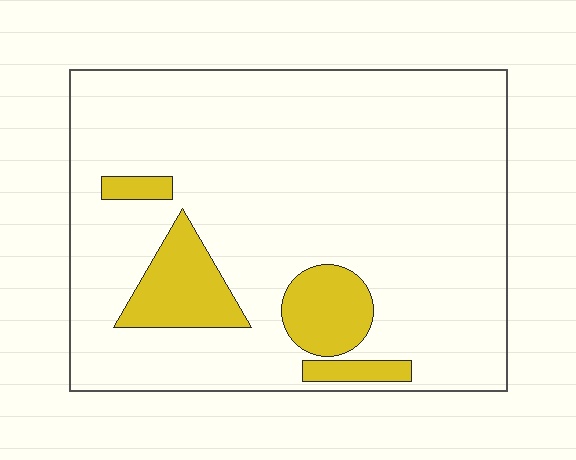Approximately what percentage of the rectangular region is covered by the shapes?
Approximately 15%.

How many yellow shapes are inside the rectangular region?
4.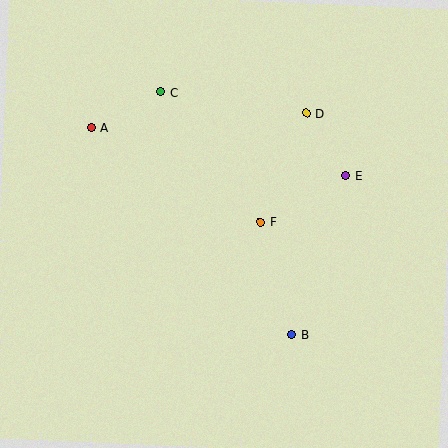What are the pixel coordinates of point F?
Point F is at (261, 222).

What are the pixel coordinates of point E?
Point E is at (346, 176).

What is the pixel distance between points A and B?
The distance between A and B is 288 pixels.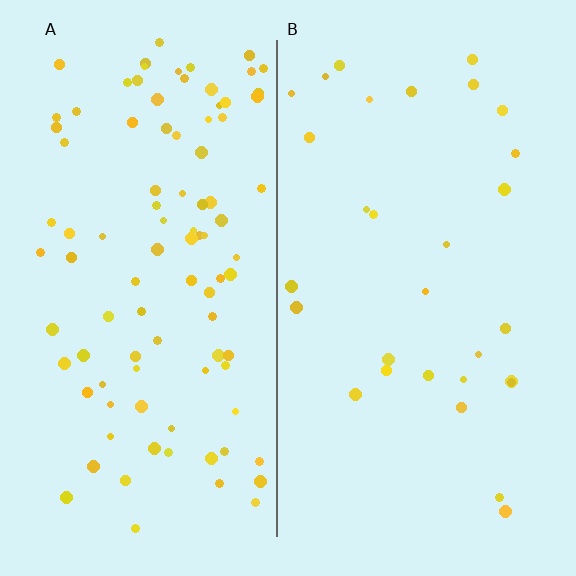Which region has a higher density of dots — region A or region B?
A (the left).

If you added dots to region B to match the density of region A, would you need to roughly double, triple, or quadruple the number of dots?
Approximately triple.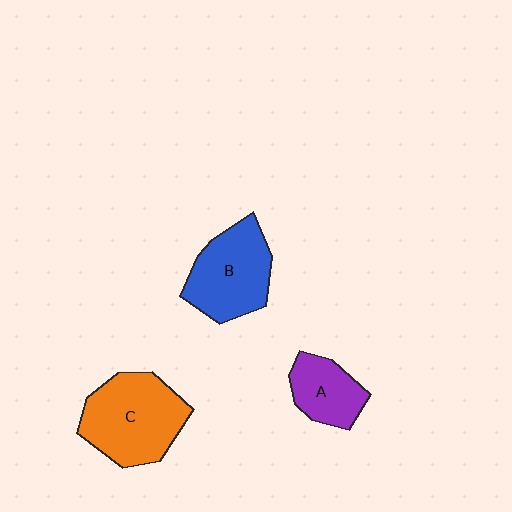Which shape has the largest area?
Shape C (orange).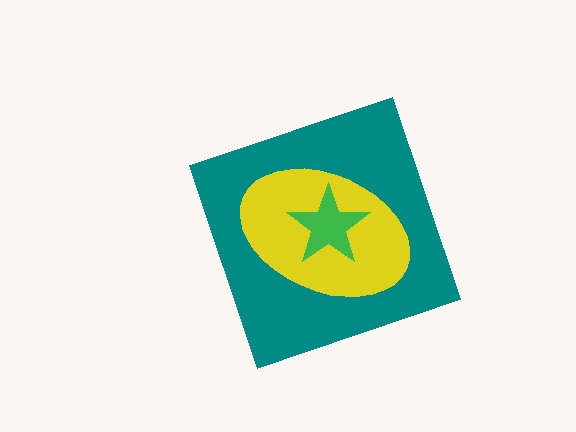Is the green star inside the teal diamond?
Yes.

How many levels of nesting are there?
3.